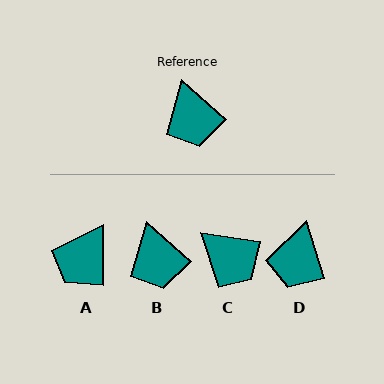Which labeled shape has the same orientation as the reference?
B.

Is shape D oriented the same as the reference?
No, it is off by about 30 degrees.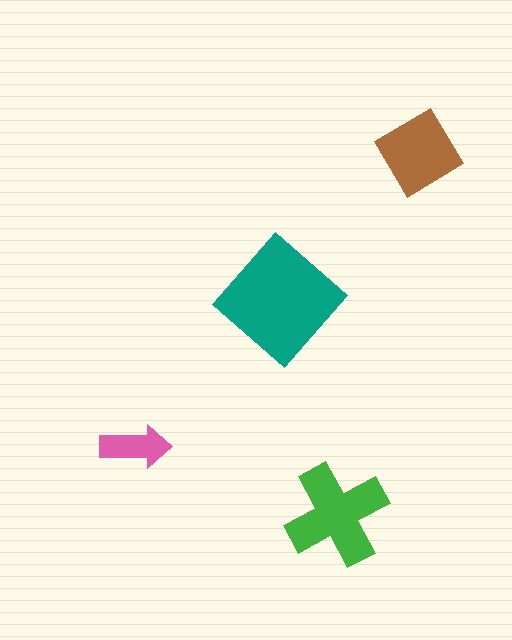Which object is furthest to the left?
The pink arrow is leftmost.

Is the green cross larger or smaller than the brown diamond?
Larger.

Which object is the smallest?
The pink arrow.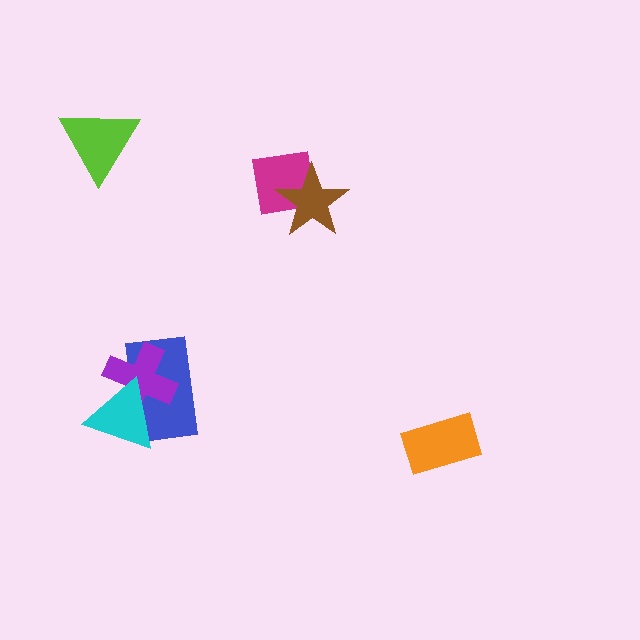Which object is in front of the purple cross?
The cyan triangle is in front of the purple cross.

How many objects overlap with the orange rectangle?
0 objects overlap with the orange rectangle.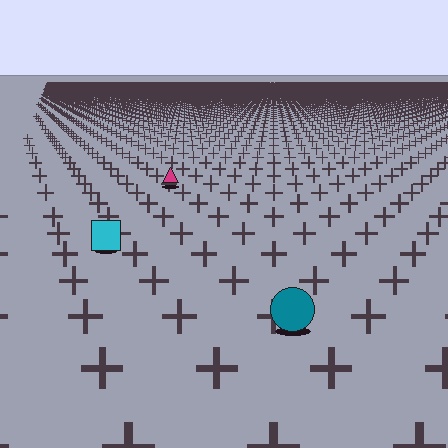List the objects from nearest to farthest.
From nearest to farthest: the teal circle, the cyan square, the magenta triangle.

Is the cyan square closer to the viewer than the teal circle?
No. The teal circle is closer — you can tell from the texture gradient: the ground texture is coarser near it.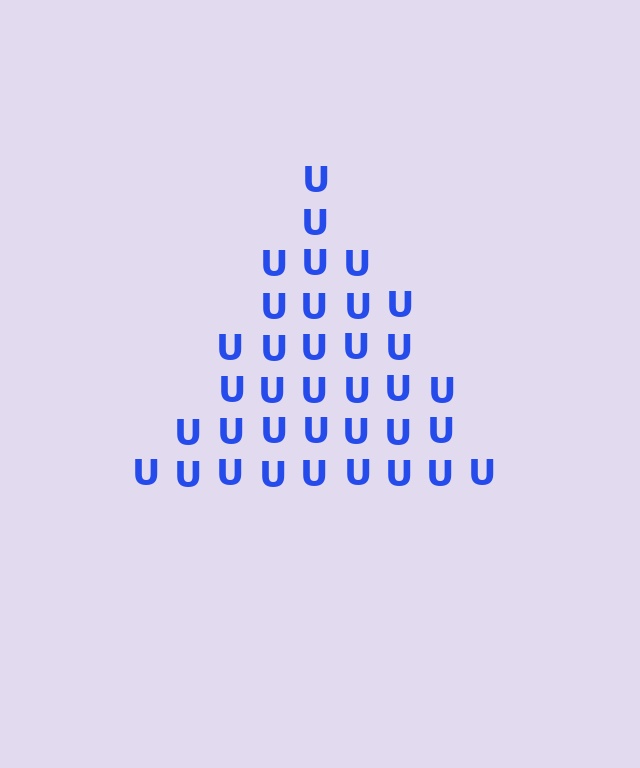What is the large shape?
The large shape is a triangle.